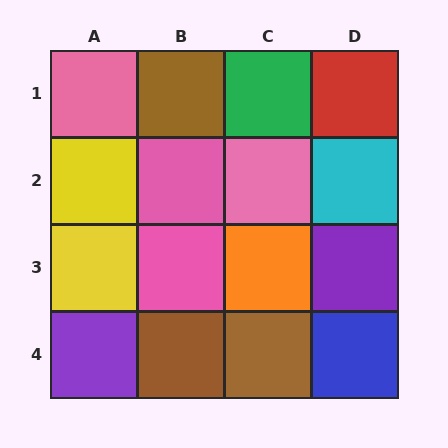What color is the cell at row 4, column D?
Blue.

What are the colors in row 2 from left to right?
Yellow, pink, pink, cyan.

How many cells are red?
1 cell is red.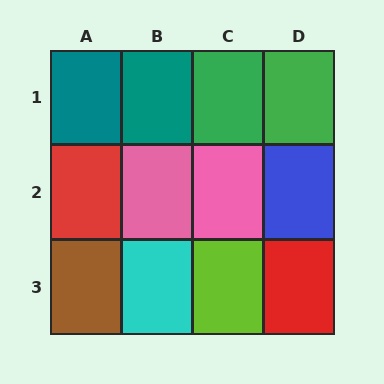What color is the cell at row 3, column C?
Lime.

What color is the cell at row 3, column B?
Cyan.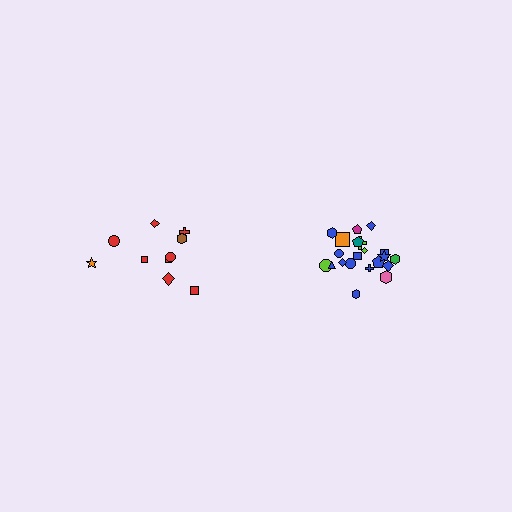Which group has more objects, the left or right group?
The right group.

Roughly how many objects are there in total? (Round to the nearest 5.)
Roughly 30 objects in total.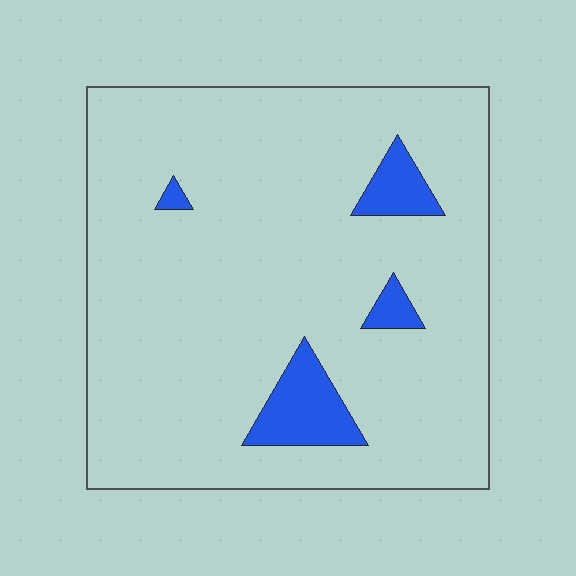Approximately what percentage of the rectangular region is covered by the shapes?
Approximately 10%.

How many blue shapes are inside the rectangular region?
4.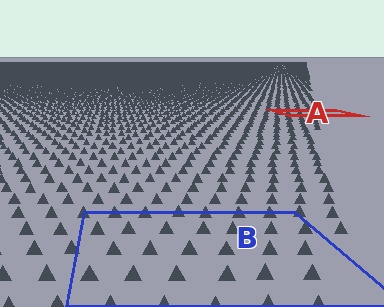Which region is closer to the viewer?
Region B is closer. The texture elements there are larger and more spread out.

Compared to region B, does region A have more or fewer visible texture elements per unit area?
Region A has more texture elements per unit area — they are packed more densely because it is farther away.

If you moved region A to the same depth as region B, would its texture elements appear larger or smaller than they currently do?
They would appear larger. At a closer depth, the same texture elements are projected at a bigger on-screen size.